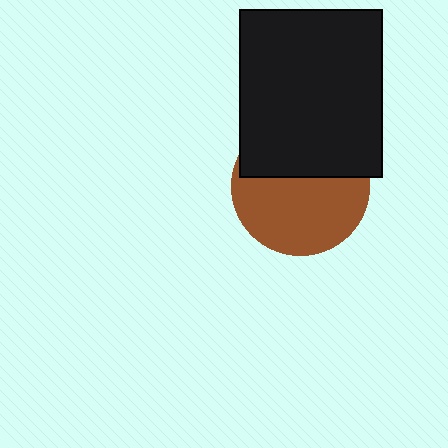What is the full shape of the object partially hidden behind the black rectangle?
The partially hidden object is a brown circle.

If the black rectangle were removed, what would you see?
You would see the complete brown circle.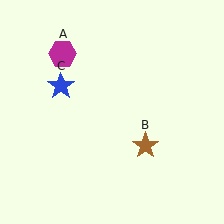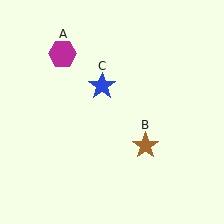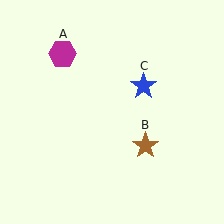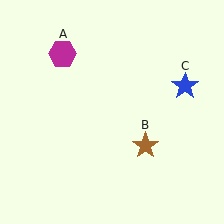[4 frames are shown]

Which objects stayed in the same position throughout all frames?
Magenta hexagon (object A) and brown star (object B) remained stationary.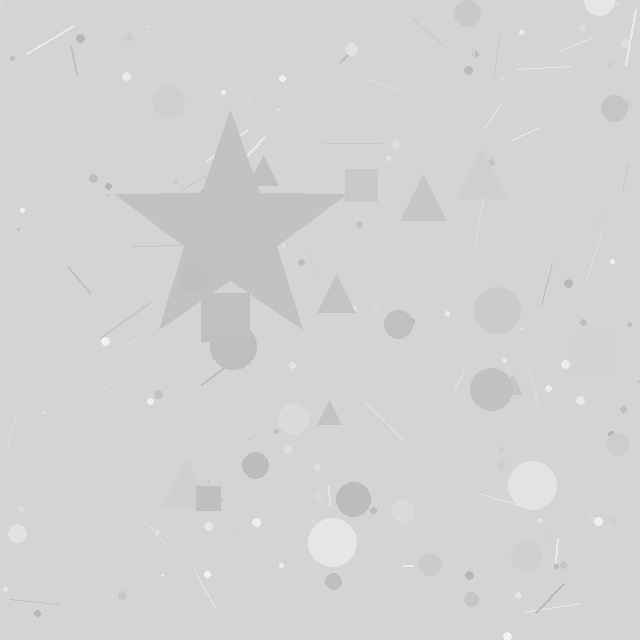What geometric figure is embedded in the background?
A star is embedded in the background.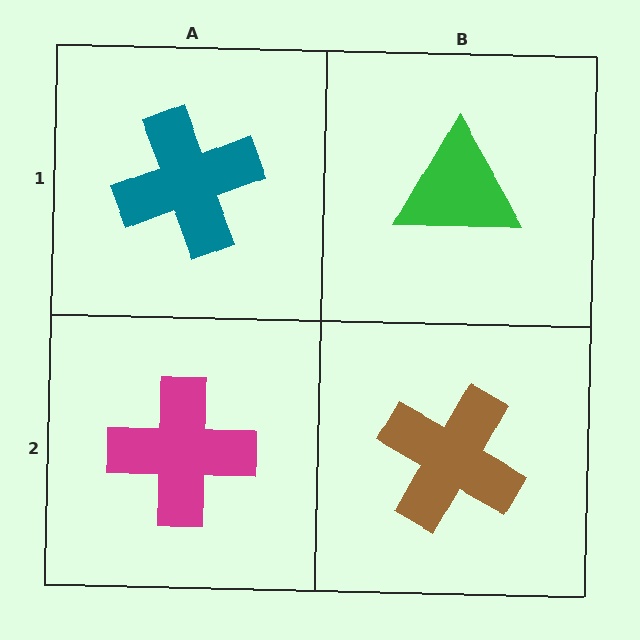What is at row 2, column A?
A magenta cross.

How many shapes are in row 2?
2 shapes.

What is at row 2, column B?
A brown cross.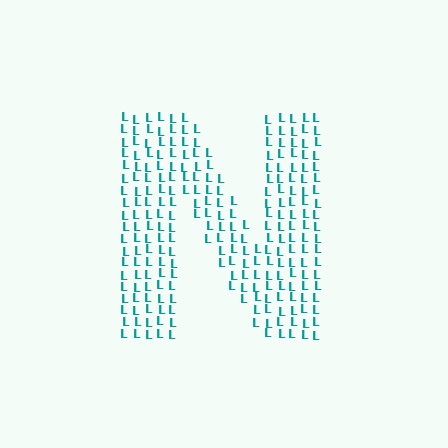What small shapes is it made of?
It is made of small letter L's.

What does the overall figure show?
The overall figure shows the letter N.